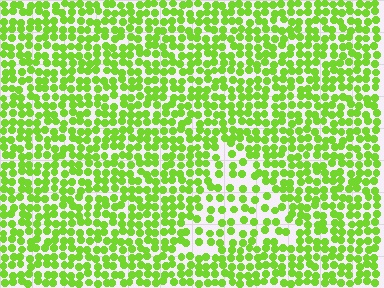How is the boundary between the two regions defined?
The boundary is defined by a change in element density (approximately 1.8x ratio). All elements are the same color, size, and shape.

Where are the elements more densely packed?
The elements are more densely packed outside the triangle boundary.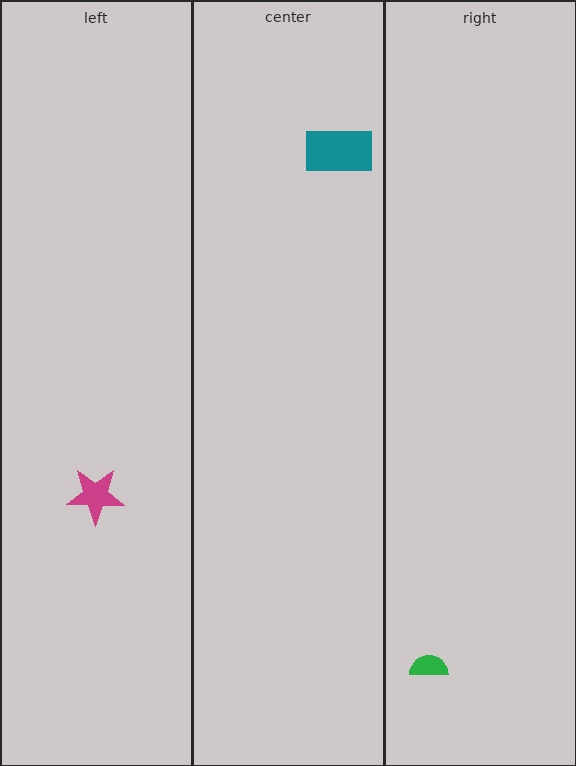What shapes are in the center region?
The teal rectangle.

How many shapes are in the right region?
1.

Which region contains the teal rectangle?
The center region.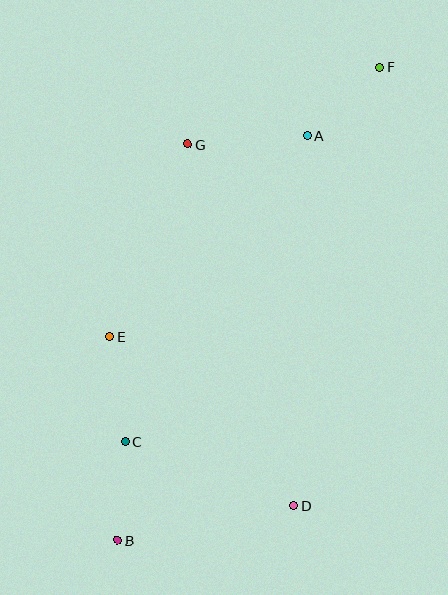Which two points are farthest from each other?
Points B and F are farthest from each other.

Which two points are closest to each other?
Points B and C are closest to each other.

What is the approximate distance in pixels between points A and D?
The distance between A and D is approximately 370 pixels.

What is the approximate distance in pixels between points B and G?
The distance between B and G is approximately 402 pixels.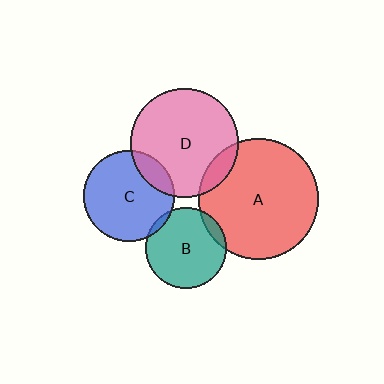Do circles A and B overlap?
Yes.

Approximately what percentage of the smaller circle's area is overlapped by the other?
Approximately 10%.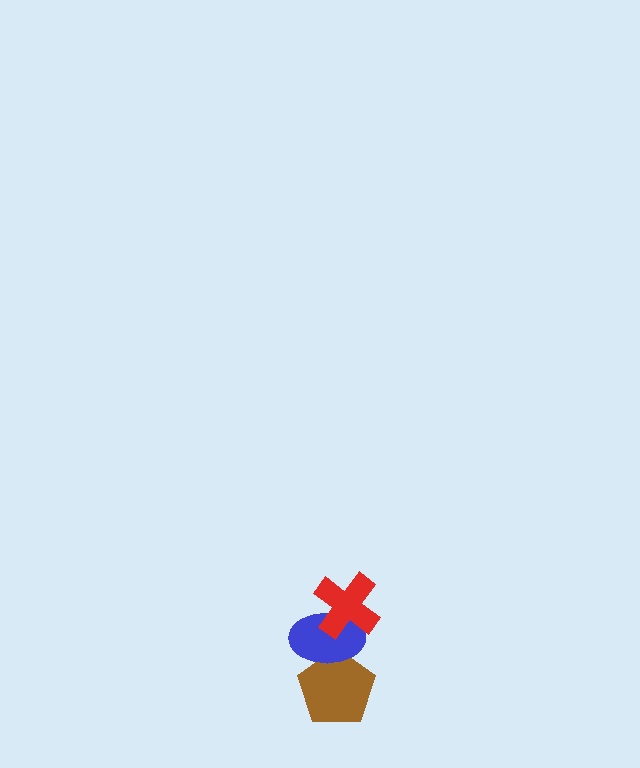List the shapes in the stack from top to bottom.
From top to bottom: the red cross, the blue ellipse, the brown pentagon.